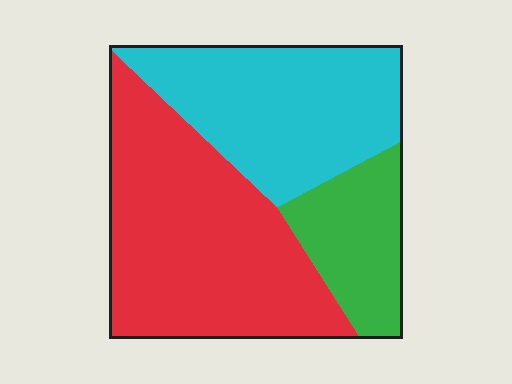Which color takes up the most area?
Red, at roughly 45%.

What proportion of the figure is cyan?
Cyan covers about 35% of the figure.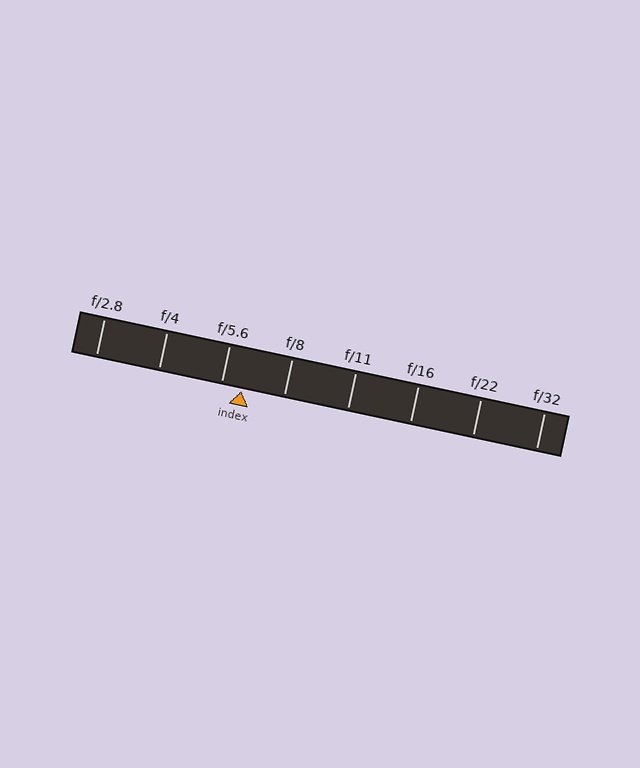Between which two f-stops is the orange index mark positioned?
The index mark is between f/5.6 and f/8.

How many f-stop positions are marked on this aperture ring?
There are 8 f-stop positions marked.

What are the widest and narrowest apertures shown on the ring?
The widest aperture shown is f/2.8 and the narrowest is f/32.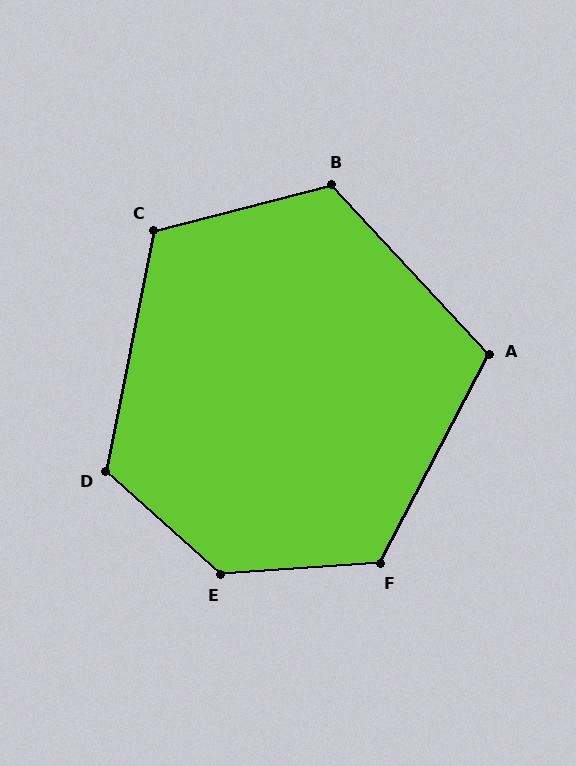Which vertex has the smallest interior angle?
A, at approximately 110 degrees.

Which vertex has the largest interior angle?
E, at approximately 134 degrees.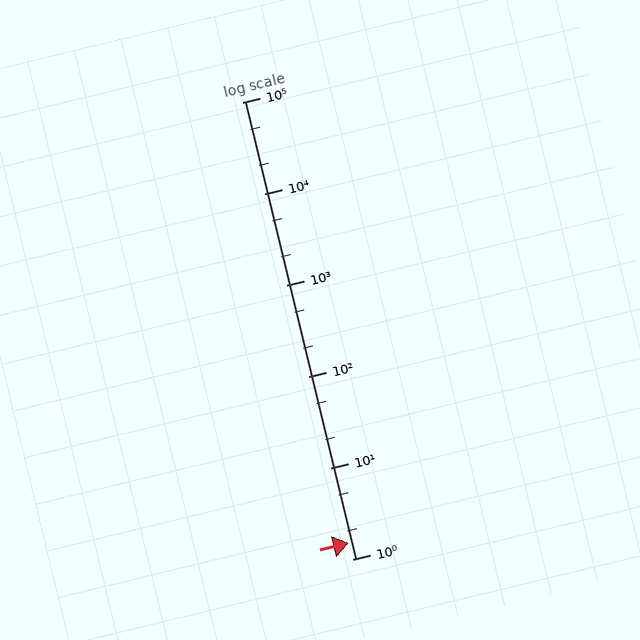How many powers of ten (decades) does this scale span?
The scale spans 5 decades, from 1 to 100000.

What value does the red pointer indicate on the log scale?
The pointer indicates approximately 1.5.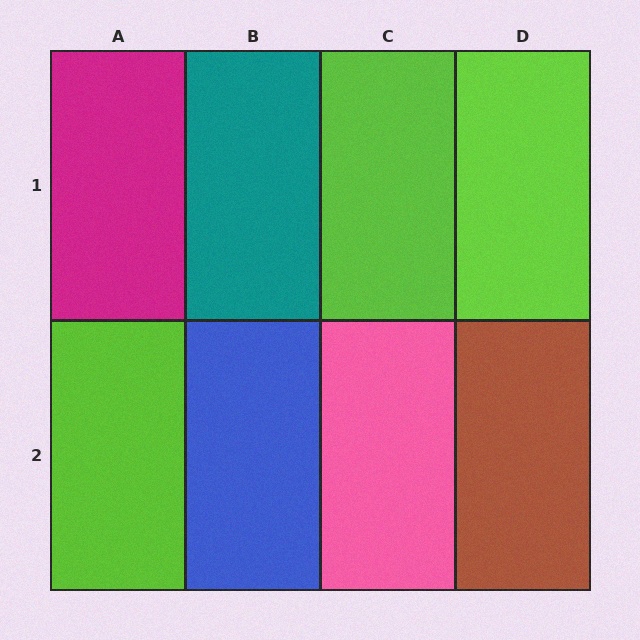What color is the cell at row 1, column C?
Lime.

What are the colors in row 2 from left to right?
Lime, blue, pink, brown.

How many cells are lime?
3 cells are lime.